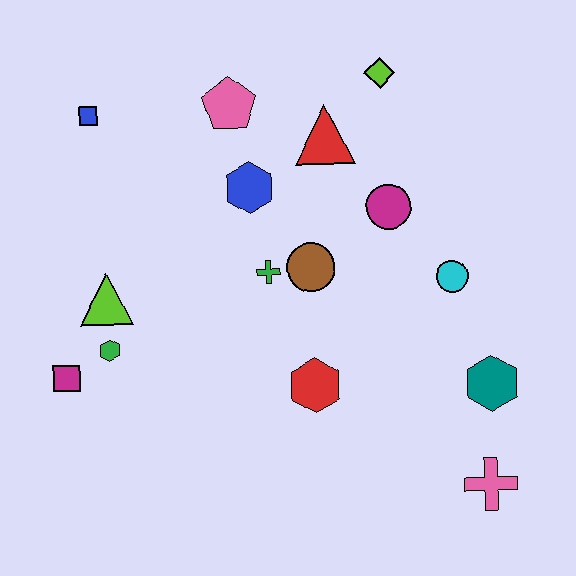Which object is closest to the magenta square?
The green hexagon is closest to the magenta square.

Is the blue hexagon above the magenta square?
Yes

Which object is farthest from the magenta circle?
The magenta square is farthest from the magenta circle.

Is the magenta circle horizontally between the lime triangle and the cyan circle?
Yes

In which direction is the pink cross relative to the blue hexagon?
The pink cross is below the blue hexagon.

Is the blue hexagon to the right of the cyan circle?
No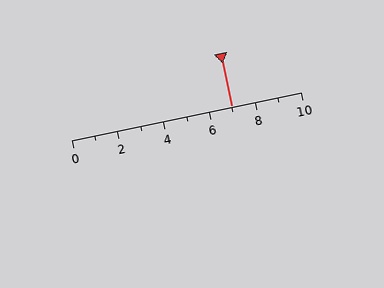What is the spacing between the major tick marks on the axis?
The major ticks are spaced 2 apart.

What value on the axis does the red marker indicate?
The marker indicates approximately 7.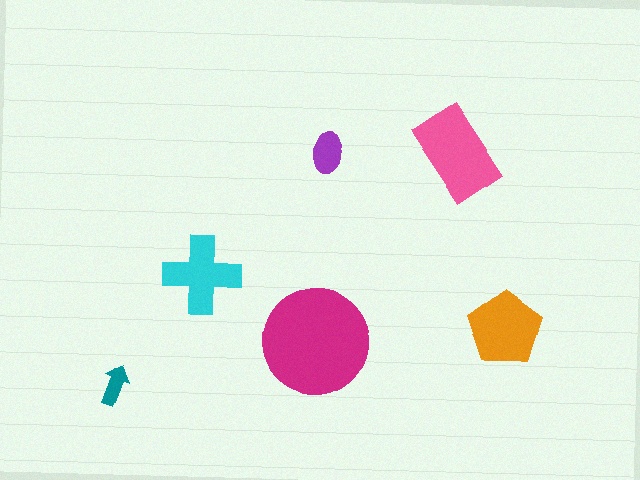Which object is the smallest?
The teal arrow.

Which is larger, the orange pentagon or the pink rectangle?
The pink rectangle.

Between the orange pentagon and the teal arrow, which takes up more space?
The orange pentagon.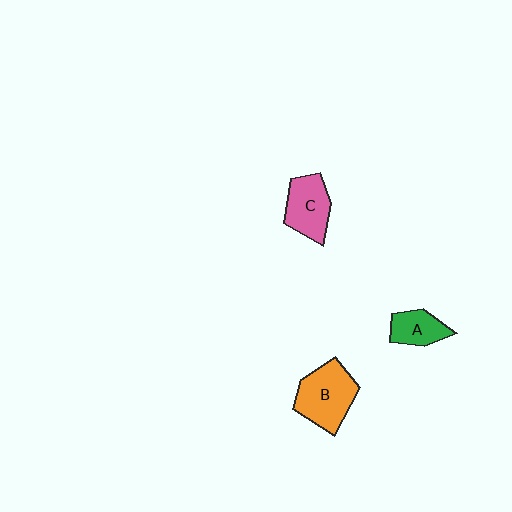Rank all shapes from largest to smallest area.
From largest to smallest: B (orange), C (pink), A (green).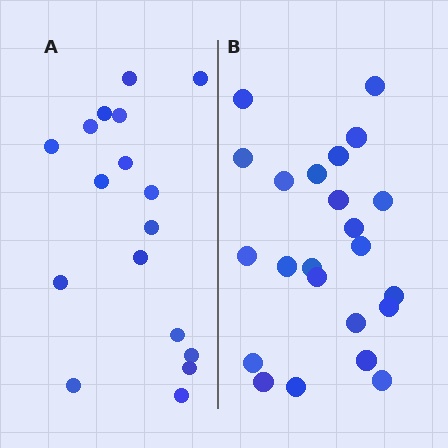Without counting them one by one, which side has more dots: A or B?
Region B (the right region) has more dots.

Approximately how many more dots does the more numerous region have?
Region B has about 6 more dots than region A.